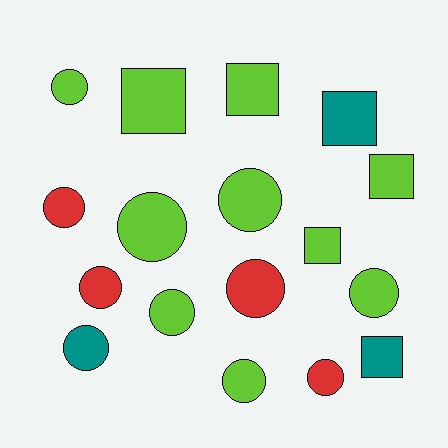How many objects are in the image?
There are 17 objects.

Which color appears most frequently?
Lime, with 10 objects.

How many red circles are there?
There are 4 red circles.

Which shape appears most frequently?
Circle, with 11 objects.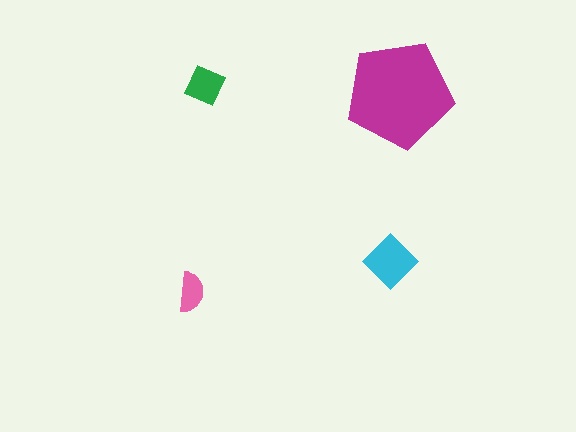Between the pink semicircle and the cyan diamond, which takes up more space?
The cyan diamond.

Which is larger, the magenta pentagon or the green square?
The magenta pentagon.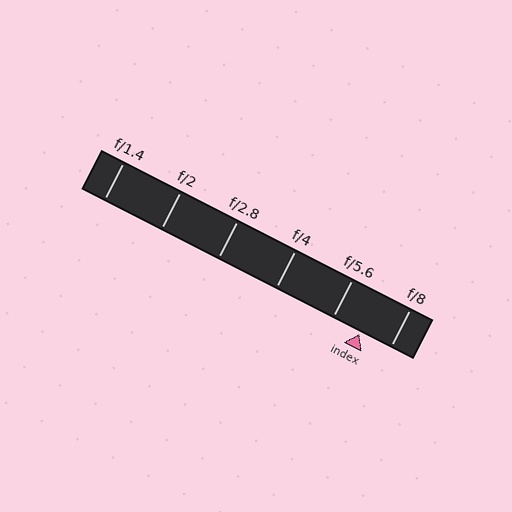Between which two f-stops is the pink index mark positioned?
The index mark is between f/5.6 and f/8.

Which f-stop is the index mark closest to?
The index mark is closest to f/5.6.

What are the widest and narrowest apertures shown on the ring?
The widest aperture shown is f/1.4 and the narrowest is f/8.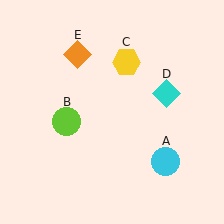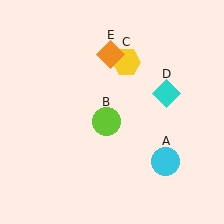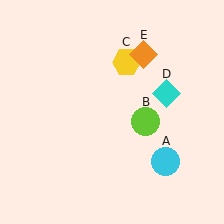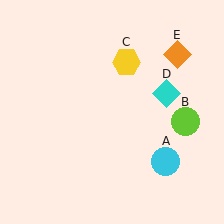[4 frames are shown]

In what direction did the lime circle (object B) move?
The lime circle (object B) moved right.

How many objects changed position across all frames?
2 objects changed position: lime circle (object B), orange diamond (object E).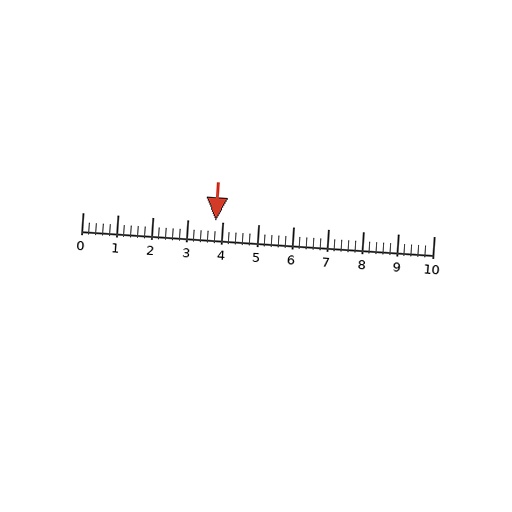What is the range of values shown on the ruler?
The ruler shows values from 0 to 10.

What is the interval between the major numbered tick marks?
The major tick marks are spaced 1 units apart.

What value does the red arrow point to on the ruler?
The red arrow points to approximately 3.8.